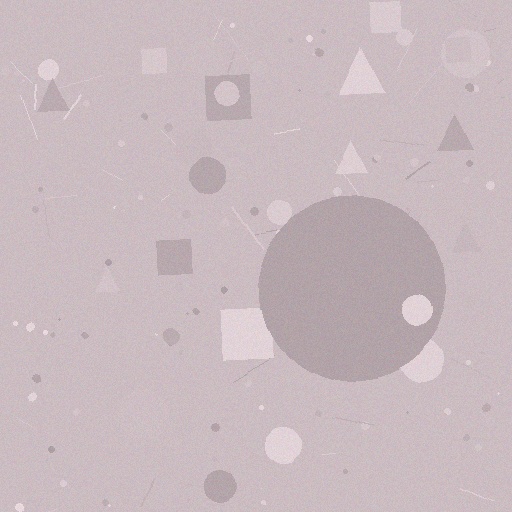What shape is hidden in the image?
A circle is hidden in the image.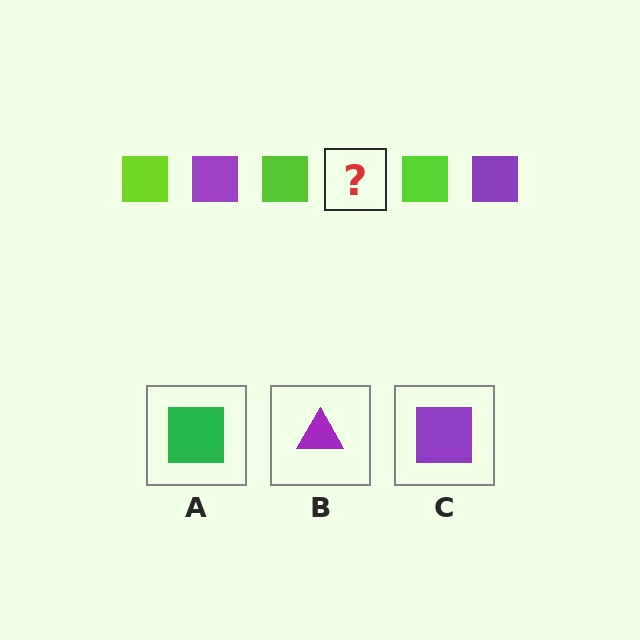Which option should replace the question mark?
Option C.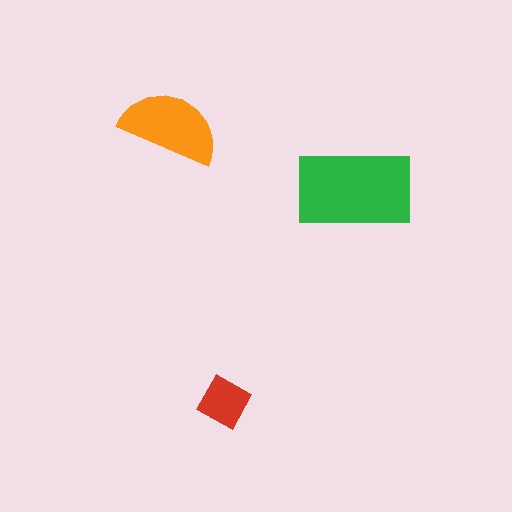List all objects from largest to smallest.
The green rectangle, the orange semicircle, the red square.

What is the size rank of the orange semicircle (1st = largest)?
2nd.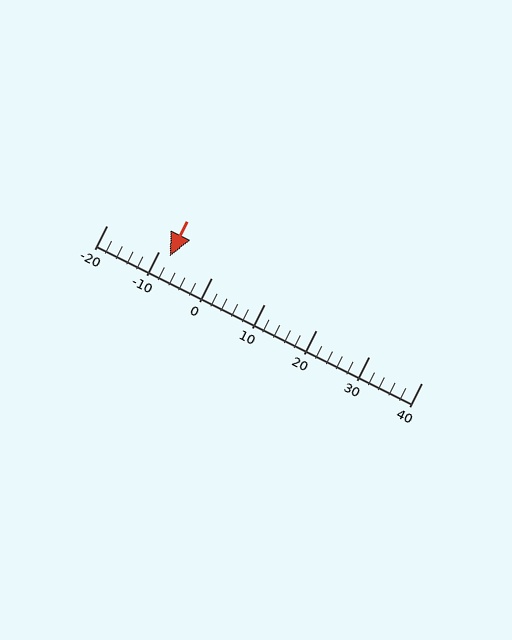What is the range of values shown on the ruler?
The ruler shows values from -20 to 40.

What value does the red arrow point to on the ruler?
The red arrow points to approximately -8.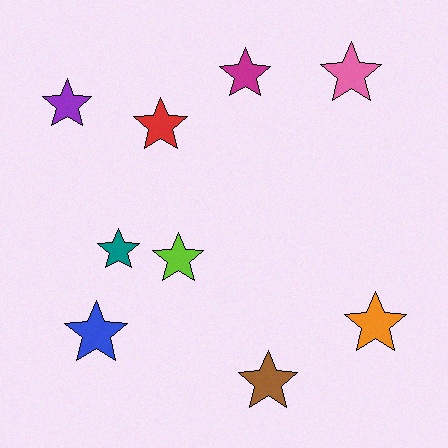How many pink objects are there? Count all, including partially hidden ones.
There is 1 pink object.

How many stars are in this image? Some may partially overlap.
There are 9 stars.